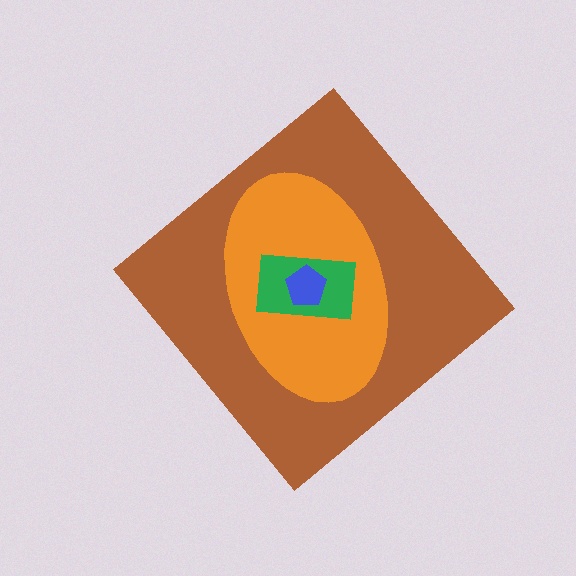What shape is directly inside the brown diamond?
The orange ellipse.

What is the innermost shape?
The blue pentagon.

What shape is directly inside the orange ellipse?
The green rectangle.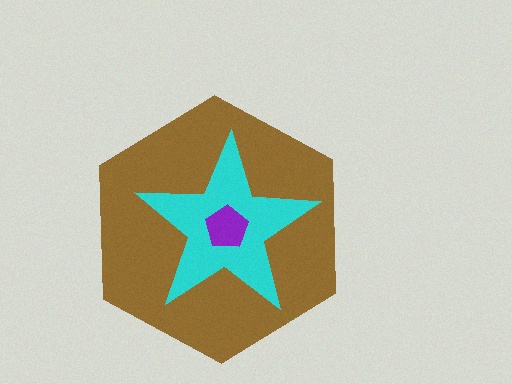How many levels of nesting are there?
3.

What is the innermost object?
The purple pentagon.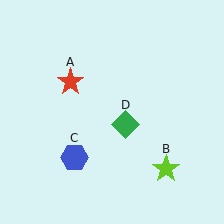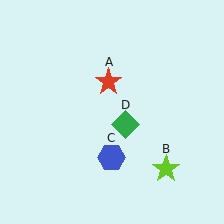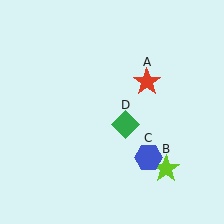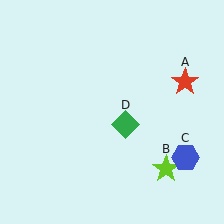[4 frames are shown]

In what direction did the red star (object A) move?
The red star (object A) moved right.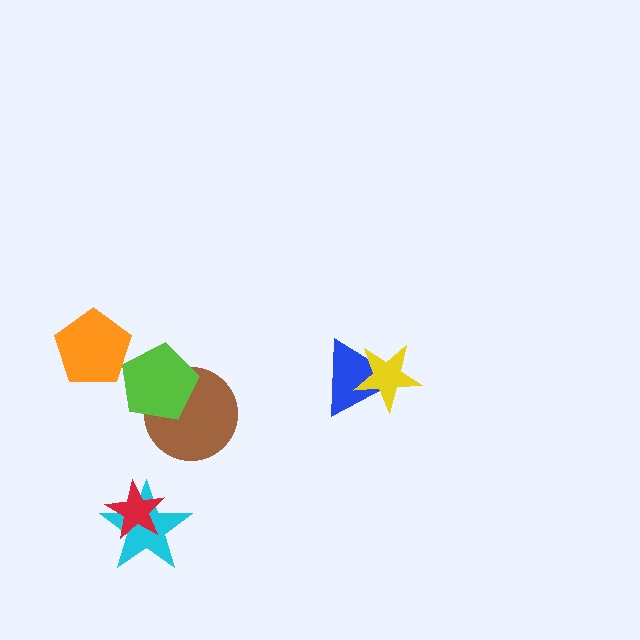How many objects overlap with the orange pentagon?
0 objects overlap with the orange pentagon.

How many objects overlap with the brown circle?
1 object overlaps with the brown circle.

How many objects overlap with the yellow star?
1 object overlaps with the yellow star.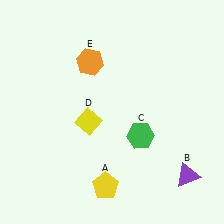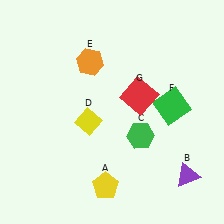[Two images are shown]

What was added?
A green square (F), a red square (G) were added in Image 2.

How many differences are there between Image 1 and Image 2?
There are 2 differences between the two images.